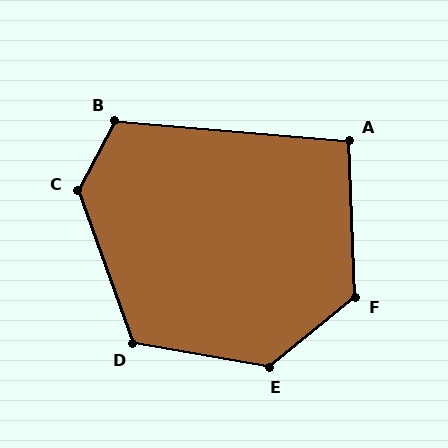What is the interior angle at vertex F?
Approximately 127 degrees (obtuse).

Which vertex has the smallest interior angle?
A, at approximately 97 degrees.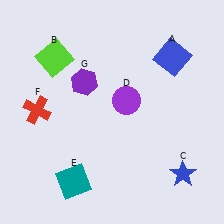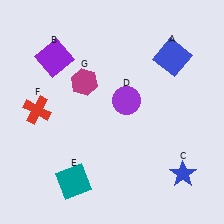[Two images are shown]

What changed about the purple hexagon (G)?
In Image 1, G is purple. In Image 2, it changed to magenta.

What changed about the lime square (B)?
In Image 1, B is lime. In Image 2, it changed to purple.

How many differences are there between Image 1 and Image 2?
There are 2 differences between the two images.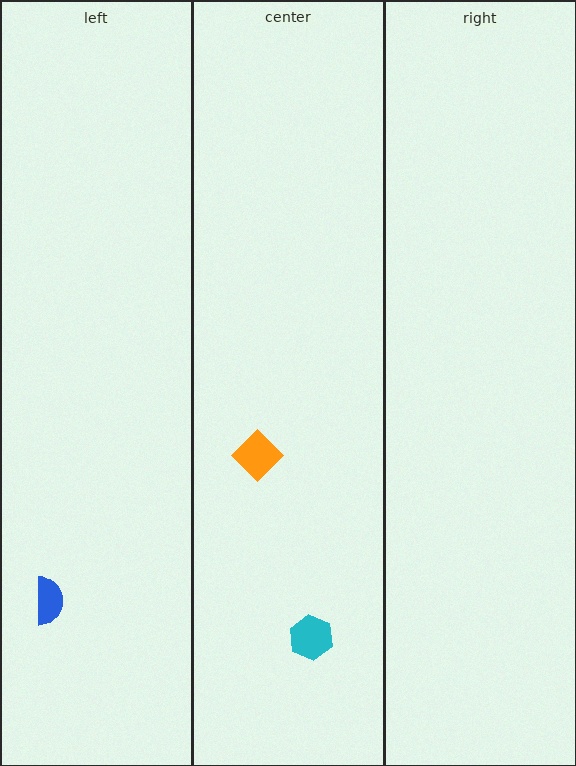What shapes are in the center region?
The orange diamond, the cyan hexagon.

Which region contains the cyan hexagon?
The center region.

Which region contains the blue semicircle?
The left region.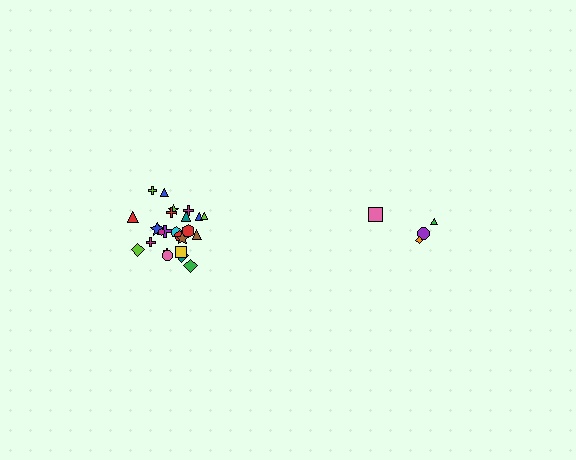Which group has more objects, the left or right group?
The left group.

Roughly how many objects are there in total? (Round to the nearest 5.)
Roughly 30 objects in total.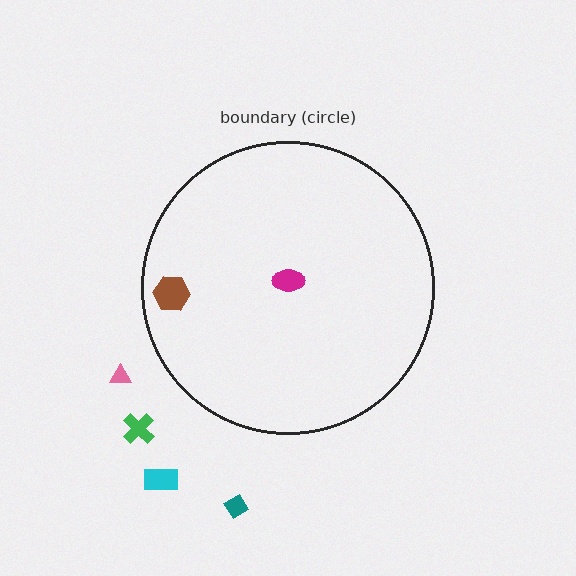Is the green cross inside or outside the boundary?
Outside.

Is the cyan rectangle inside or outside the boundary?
Outside.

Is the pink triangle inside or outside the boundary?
Outside.